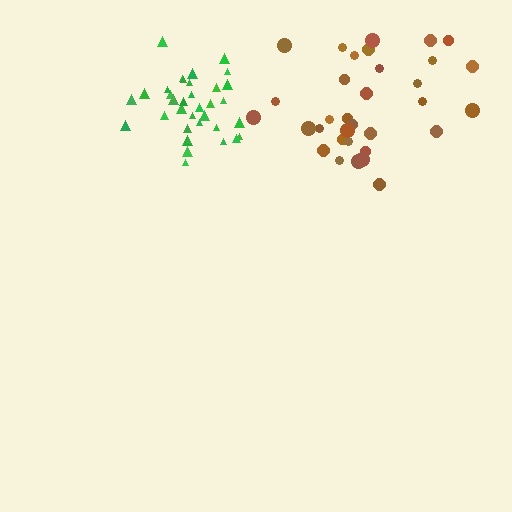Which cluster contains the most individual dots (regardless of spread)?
Green (35).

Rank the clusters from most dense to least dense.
green, brown.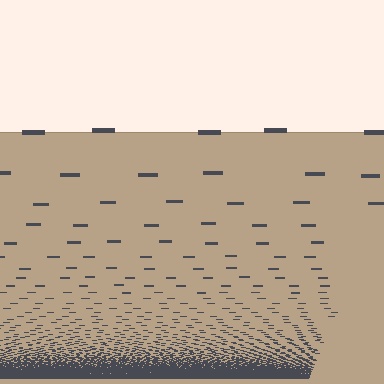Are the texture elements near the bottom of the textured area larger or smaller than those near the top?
Smaller. The gradient is inverted — elements near the bottom are smaller and denser.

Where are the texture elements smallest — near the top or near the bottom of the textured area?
Near the bottom.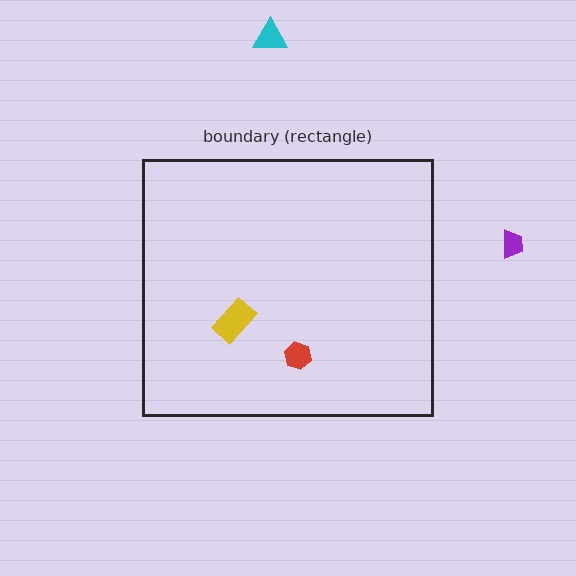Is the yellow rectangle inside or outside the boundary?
Inside.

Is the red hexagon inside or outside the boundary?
Inside.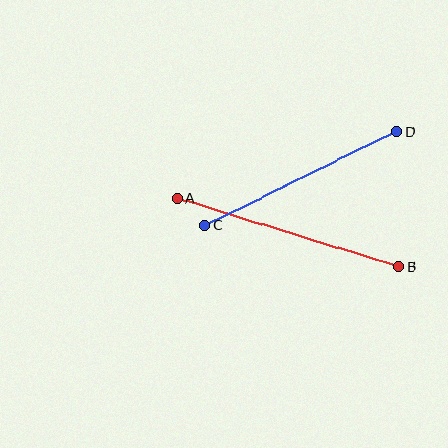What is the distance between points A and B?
The distance is approximately 232 pixels.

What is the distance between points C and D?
The distance is approximately 213 pixels.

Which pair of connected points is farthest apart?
Points A and B are farthest apart.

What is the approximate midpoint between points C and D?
The midpoint is at approximately (301, 178) pixels.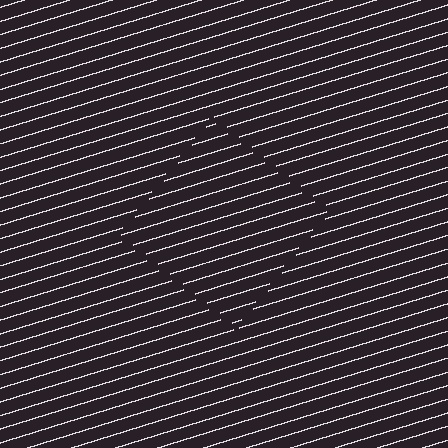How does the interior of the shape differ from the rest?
The interior of the shape contains the same grating, shifted by half a period — the contour is defined by the phase discontinuity where line-ends from the inner and outer gratings abut.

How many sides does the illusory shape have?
4 sides — the line-ends trace a square.